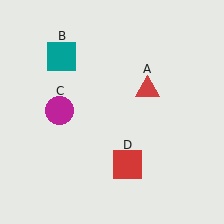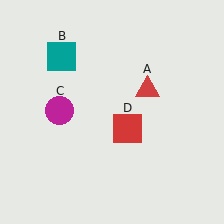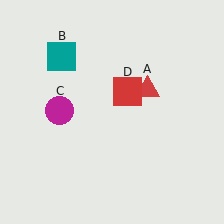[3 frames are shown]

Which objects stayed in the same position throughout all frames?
Red triangle (object A) and teal square (object B) and magenta circle (object C) remained stationary.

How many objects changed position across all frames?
1 object changed position: red square (object D).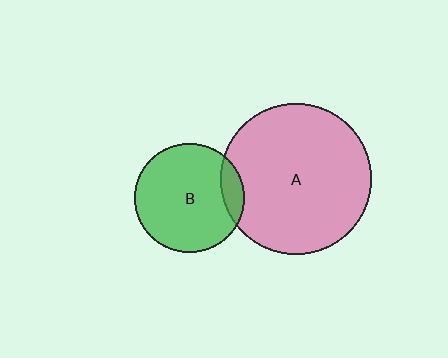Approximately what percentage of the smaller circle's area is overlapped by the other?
Approximately 10%.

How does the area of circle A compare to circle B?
Approximately 1.9 times.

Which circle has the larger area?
Circle A (pink).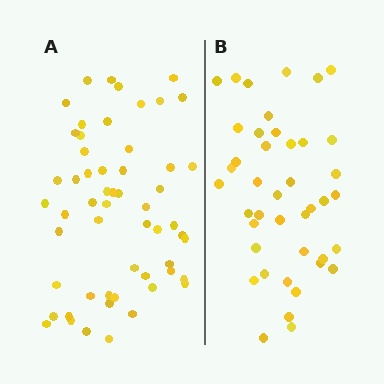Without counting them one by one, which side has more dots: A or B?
Region A (the left region) has more dots.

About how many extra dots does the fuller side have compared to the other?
Region A has approximately 15 more dots than region B.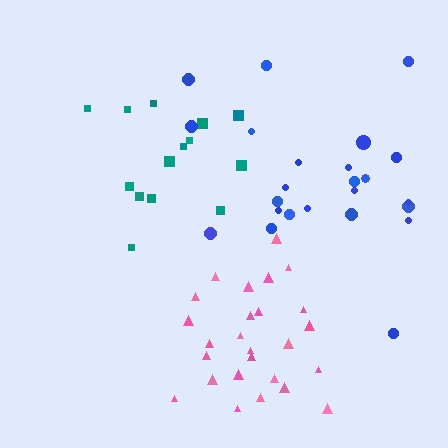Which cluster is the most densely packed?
Pink.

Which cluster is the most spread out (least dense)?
Blue.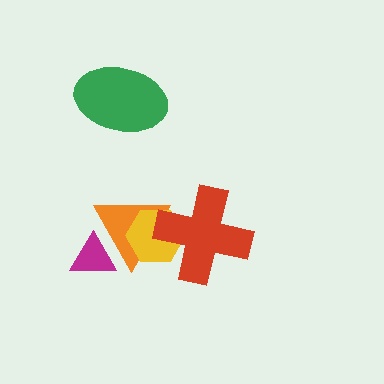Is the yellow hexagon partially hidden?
Yes, it is partially covered by another shape.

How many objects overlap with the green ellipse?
0 objects overlap with the green ellipse.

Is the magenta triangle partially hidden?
Yes, it is partially covered by another shape.